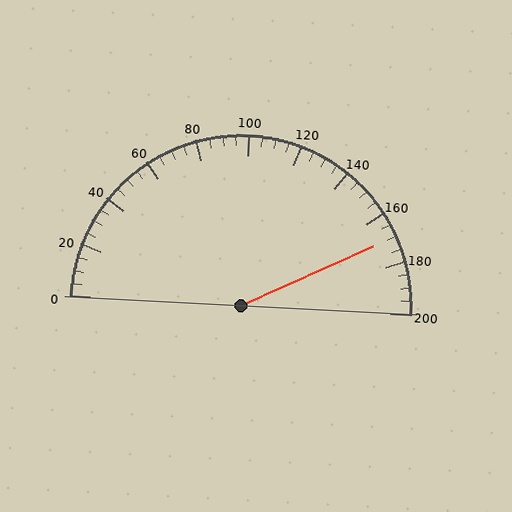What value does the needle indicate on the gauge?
The needle indicates approximately 170.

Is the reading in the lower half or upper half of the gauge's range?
The reading is in the upper half of the range (0 to 200).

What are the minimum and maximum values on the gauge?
The gauge ranges from 0 to 200.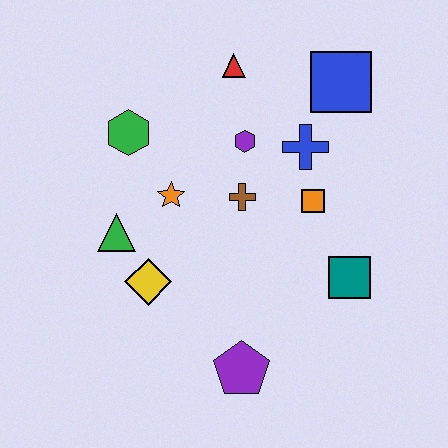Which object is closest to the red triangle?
The purple hexagon is closest to the red triangle.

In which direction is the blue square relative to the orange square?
The blue square is above the orange square.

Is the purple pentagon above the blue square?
No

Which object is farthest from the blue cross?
The purple pentagon is farthest from the blue cross.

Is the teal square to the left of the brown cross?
No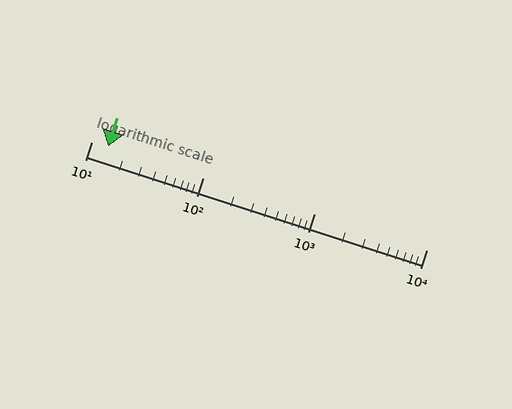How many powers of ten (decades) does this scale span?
The scale spans 3 decades, from 10 to 10000.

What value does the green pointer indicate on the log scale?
The pointer indicates approximately 14.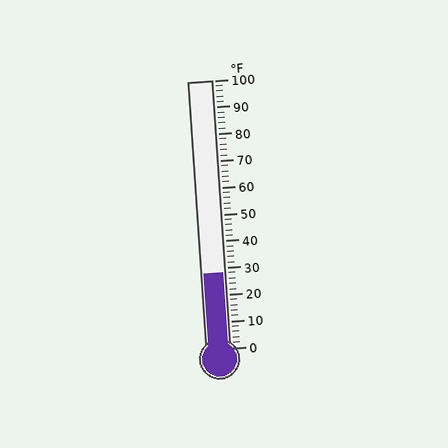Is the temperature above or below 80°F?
The temperature is below 80°F.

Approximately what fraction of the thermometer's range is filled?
The thermometer is filled to approximately 30% of its range.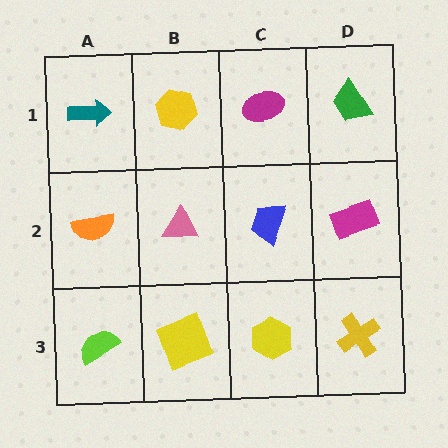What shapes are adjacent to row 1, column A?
An orange semicircle (row 2, column A), a yellow hexagon (row 1, column B).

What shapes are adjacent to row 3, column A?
An orange semicircle (row 2, column A), a yellow square (row 3, column B).